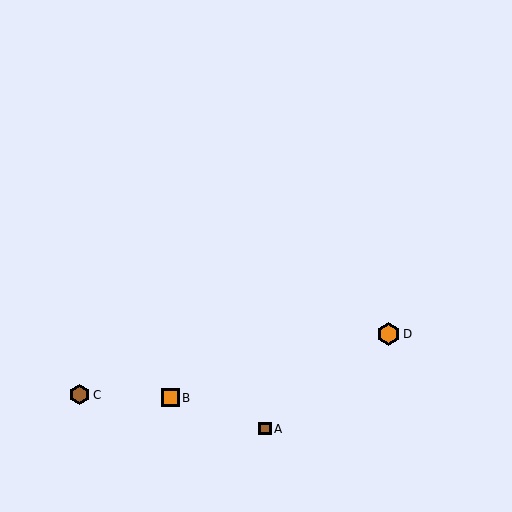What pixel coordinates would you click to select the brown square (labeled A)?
Click at (265, 429) to select the brown square A.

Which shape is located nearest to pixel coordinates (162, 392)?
The orange square (labeled B) at (171, 398) is nearest to that location.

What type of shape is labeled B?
Shape B is an orange square.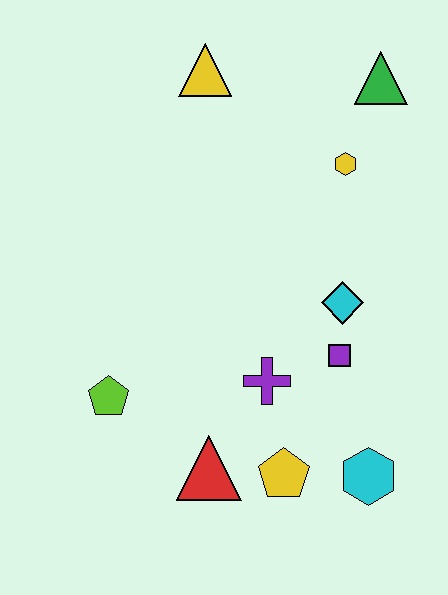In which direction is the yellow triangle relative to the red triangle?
The yellow triangle is above the red triangle.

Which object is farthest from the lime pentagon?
The green triangle is farthest from the lime pentagon.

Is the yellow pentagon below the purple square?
Yes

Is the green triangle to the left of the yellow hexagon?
No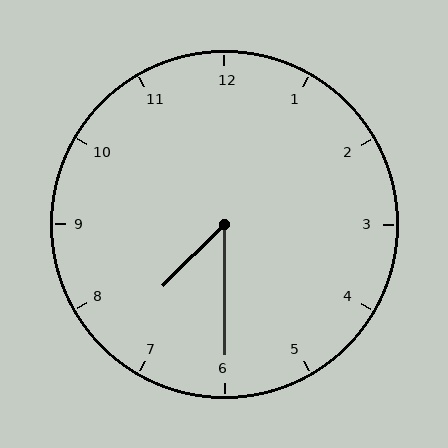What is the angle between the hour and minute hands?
Approximately 45 degrees.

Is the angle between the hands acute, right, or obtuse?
It is acute.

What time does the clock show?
7:30.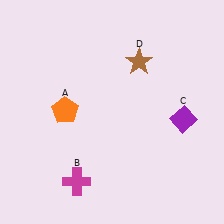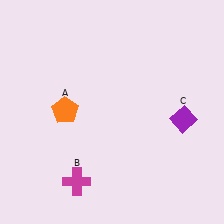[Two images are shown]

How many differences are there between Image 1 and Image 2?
There is 1 difference between the two images.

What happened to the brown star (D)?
The brown star (D) was removed in Image 2. It was in the top-right area of Image 1.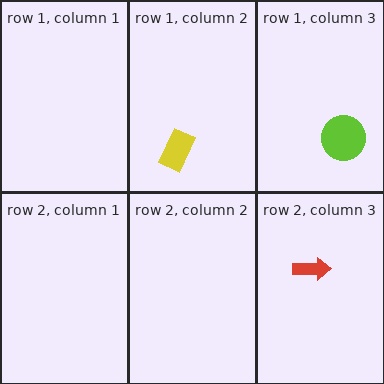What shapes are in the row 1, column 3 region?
The lime circle.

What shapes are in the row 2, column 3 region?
The red arrow.